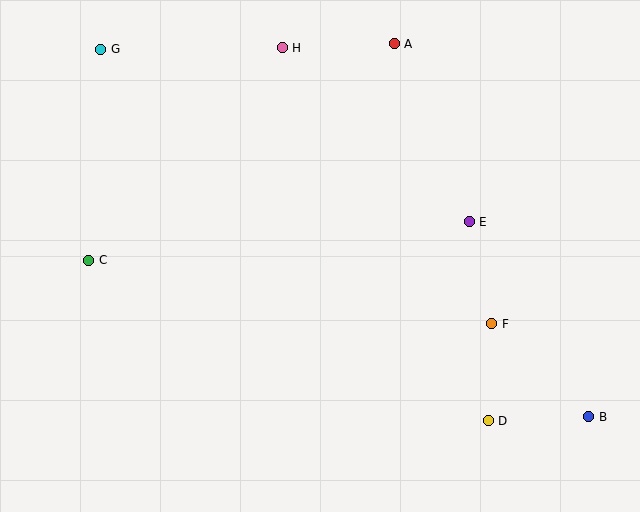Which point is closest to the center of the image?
Point E at (469, 222) is closest to the center.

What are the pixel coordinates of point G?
Point G is at (101, 49).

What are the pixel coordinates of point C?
Point C is at (89, 260).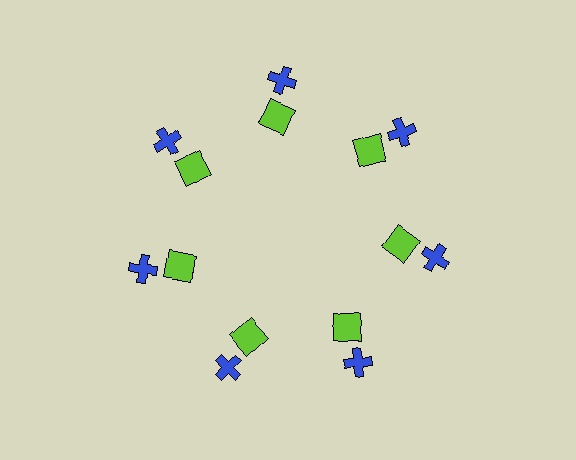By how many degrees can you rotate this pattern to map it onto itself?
The pattern maps onto itself every 51 degrees of rotation.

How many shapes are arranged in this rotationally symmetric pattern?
There are 14 shapes, arranged in 7 groups of 2.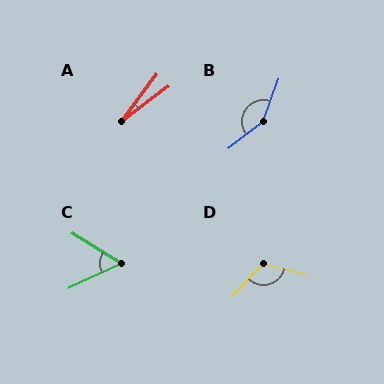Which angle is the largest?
B, at approximately 148 degrees.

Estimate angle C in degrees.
Approximately 57 degrees.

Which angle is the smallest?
A, at approximately 17 degrees.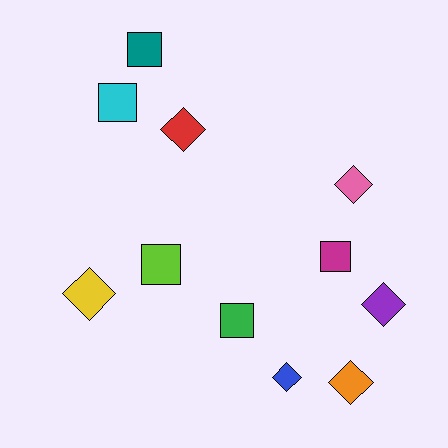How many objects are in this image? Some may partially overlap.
There are 11 objects.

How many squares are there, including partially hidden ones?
There are 5 squares.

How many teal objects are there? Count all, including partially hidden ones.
There is 1 teal object.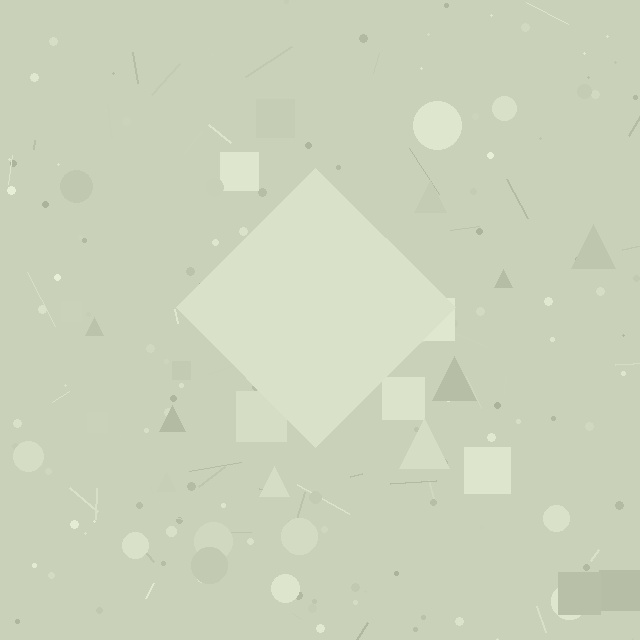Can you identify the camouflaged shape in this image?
The camouflaged shape is a diamond.